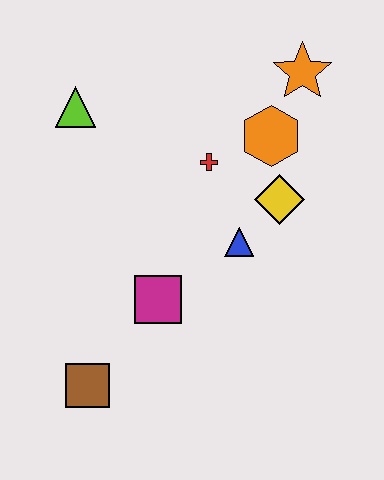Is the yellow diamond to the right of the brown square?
Yes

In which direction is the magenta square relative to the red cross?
The magenta square is below the red cross.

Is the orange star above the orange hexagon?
Yes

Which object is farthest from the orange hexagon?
The brown square is farthest from the orange hexagon.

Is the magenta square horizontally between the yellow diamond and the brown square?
Yes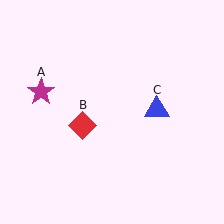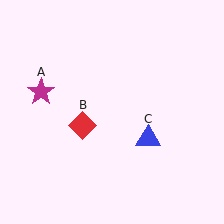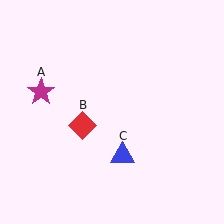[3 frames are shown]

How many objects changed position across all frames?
1 object changed position: blue triangle (object C).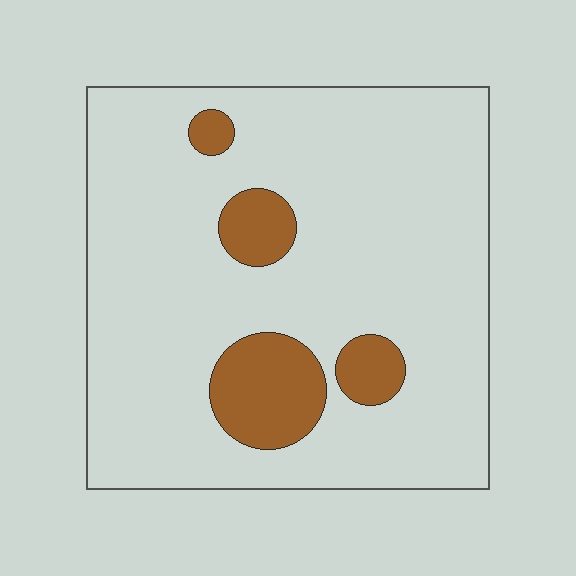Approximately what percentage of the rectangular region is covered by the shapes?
Approximately 15%.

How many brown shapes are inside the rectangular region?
4.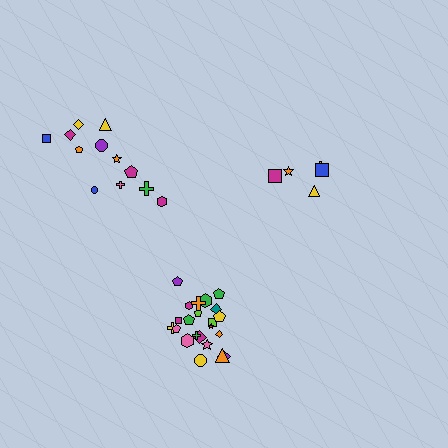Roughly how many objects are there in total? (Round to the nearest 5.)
Roughly 40 objects in total.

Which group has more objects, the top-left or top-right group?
The top-left group.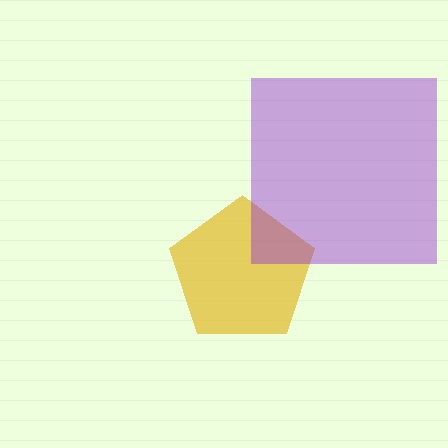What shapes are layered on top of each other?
The layered shapes are: a yellow pentagon, a purple square.